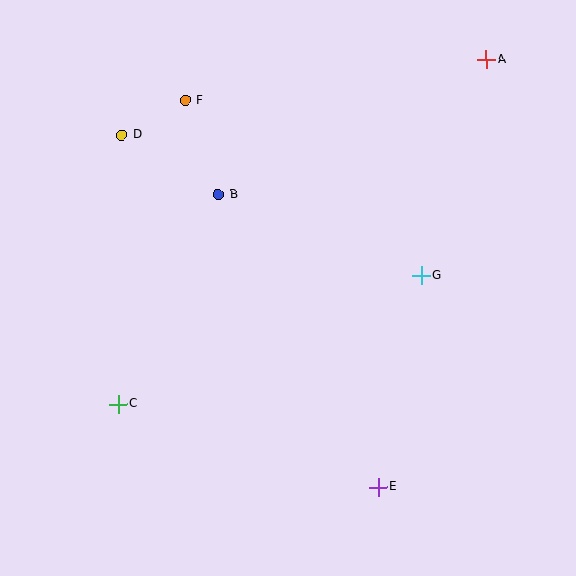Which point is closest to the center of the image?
Point B at (218, 195) is closest to the center.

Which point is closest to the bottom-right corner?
Point E is closest to the bottom-right corner.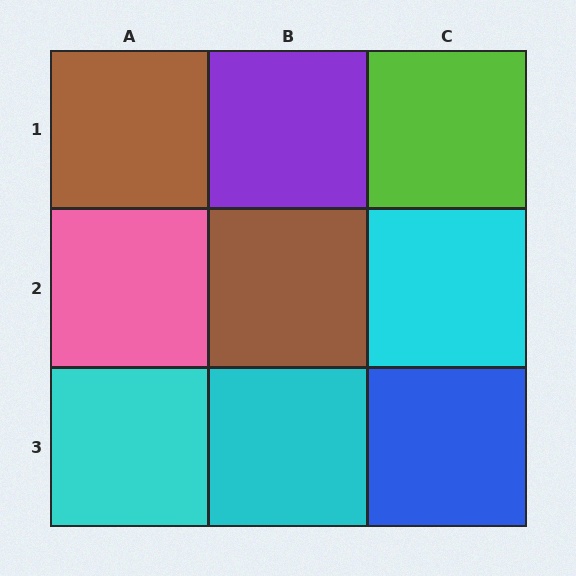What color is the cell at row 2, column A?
Pink.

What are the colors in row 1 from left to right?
Brown, purple, lime.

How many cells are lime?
1 cell is lime.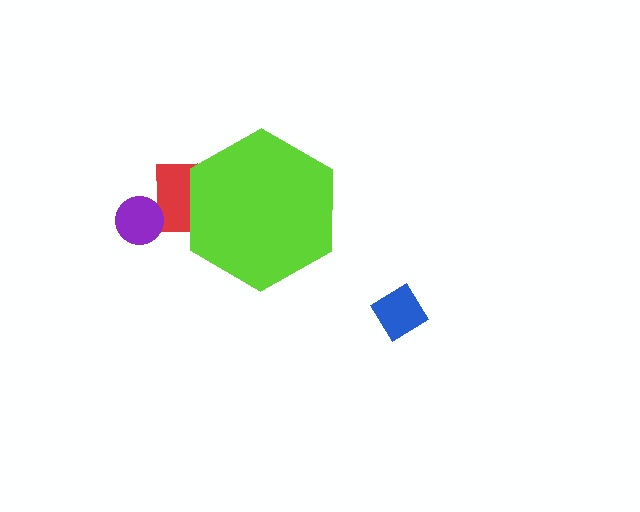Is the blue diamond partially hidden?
No, the blue diamond is fully visible.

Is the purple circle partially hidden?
No, the purple circle is fully visible.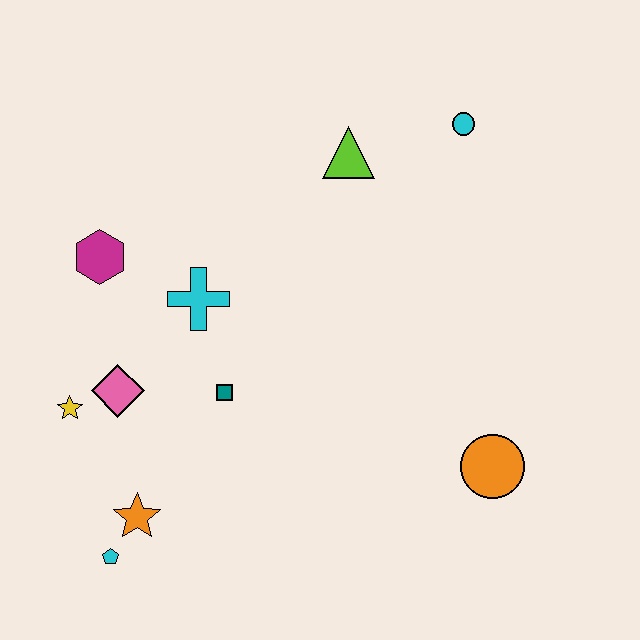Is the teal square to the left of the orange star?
No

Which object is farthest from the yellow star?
The cyan circle is farthest from the yellow star.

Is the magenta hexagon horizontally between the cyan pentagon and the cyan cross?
No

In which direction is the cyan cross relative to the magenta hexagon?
The cyan cross is to the right of the magenta hexagon.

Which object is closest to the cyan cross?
The teal square is closest to the cyan cross.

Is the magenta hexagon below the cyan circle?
Yes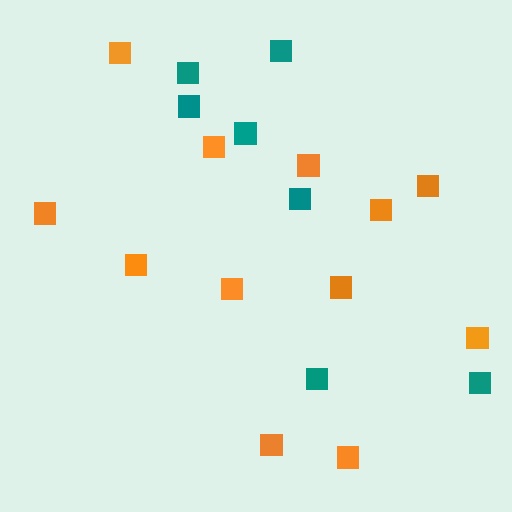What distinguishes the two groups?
There are 2 groups: one group of teal squares (7) and one group of orange squares (12).